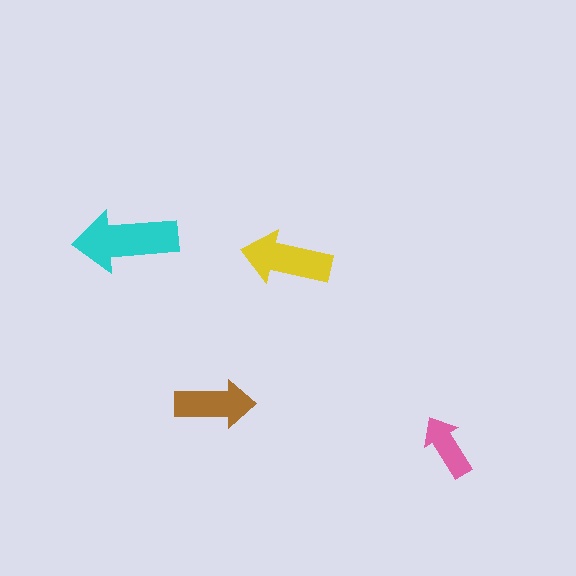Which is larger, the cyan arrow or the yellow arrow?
The cyan one.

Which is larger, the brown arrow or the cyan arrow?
The cyan one.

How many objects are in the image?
There are 4 objects in the image.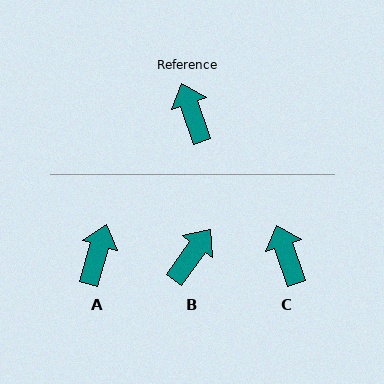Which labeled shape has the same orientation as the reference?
C.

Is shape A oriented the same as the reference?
No, it is off by about 35 degrees.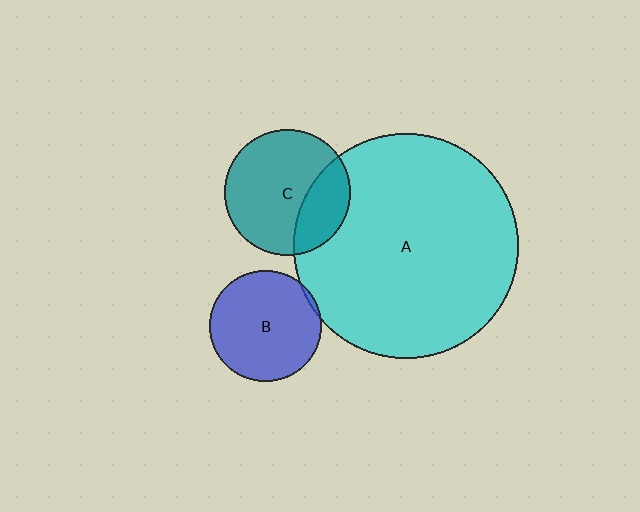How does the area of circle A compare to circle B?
Approximately 4.1 times.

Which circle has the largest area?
Circle A (cyan).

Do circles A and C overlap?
Yes.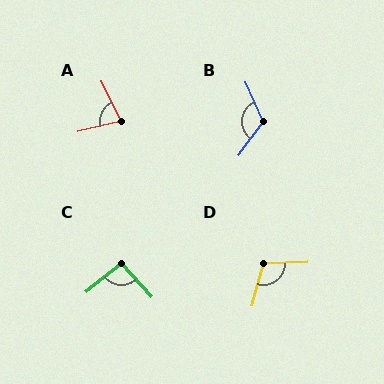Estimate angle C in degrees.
Approximately 93 degrees.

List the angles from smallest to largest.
A (78°), C (93°), D (107°), B (120°).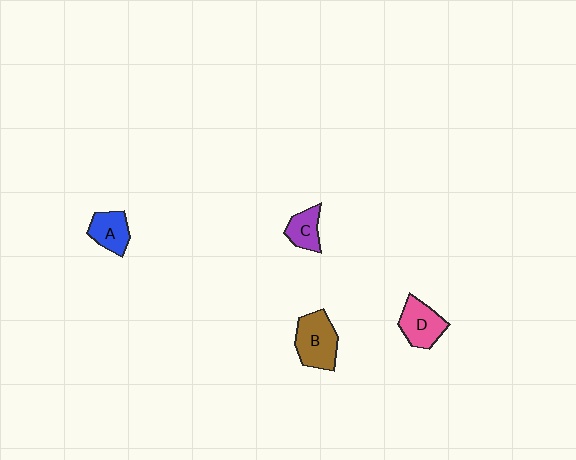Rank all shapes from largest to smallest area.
From largest to smallest: B (brown), D (pink), A (blue), C (purple).